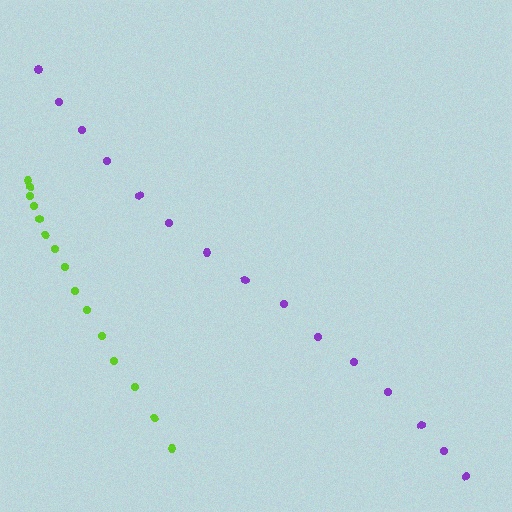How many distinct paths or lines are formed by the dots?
There are 2 distinct paths.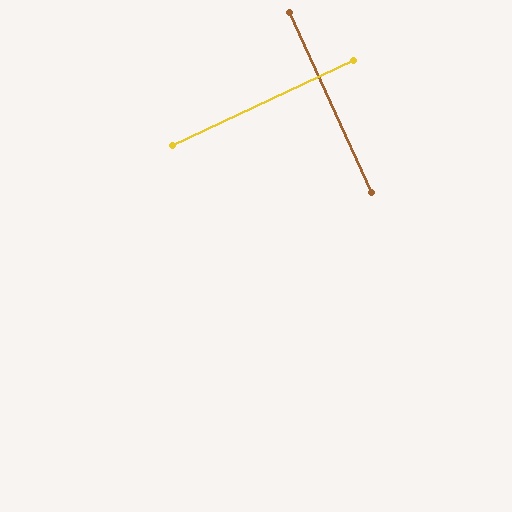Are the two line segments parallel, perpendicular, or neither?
Perpendicular — they meet at approximately 89°.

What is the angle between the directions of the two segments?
Approximately 89 degrees.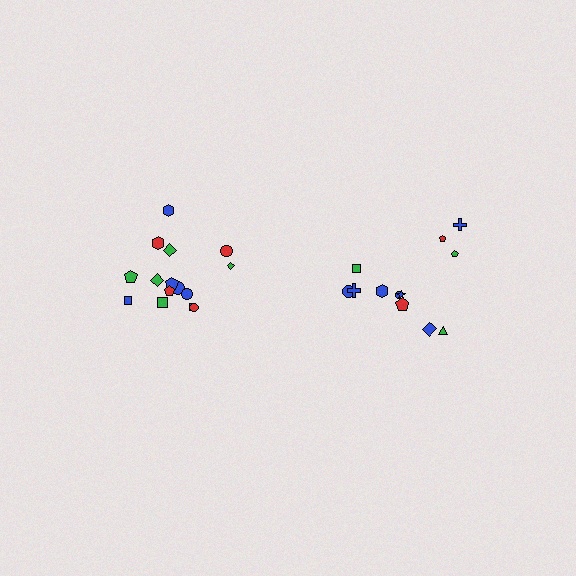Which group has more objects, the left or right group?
The left group.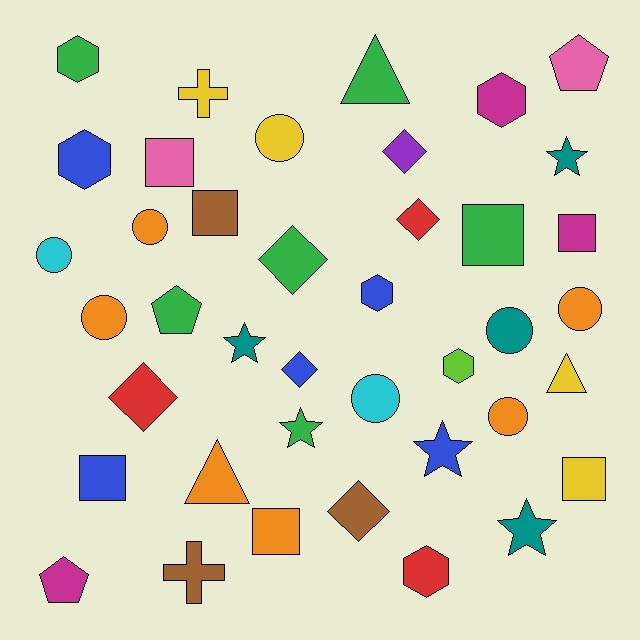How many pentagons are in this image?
There are 3 pentagons.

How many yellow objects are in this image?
There are 4 yellow objects.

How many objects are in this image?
There are 40 objects.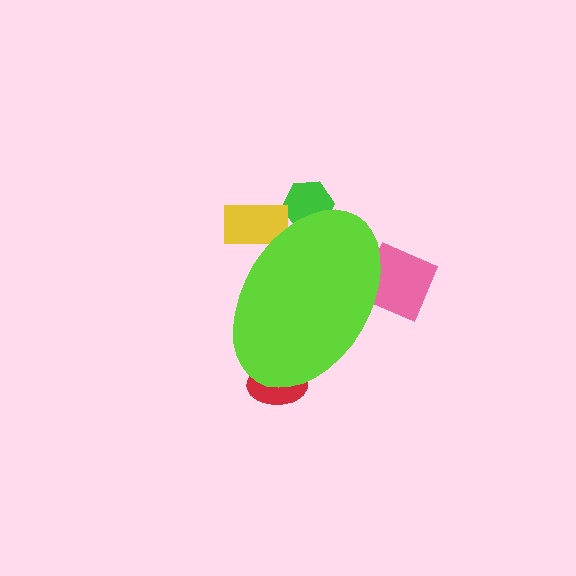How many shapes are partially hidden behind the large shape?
4 shapes are partially hidden.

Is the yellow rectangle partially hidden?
Yes, the yellow rectangle is partially hidden behind the lime ellipse.